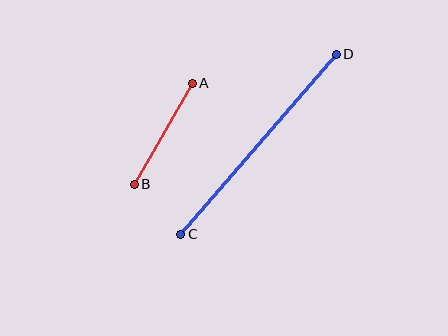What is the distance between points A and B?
The distance is approximately 117 pixels.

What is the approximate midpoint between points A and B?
The midpoint is at approximately (163, 134) pixels.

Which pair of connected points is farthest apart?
Points C and D are farthest apart.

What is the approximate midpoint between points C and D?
The midpoint is at approximately (259, 144) pixels.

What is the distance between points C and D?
The distance is approximately 238 pixels.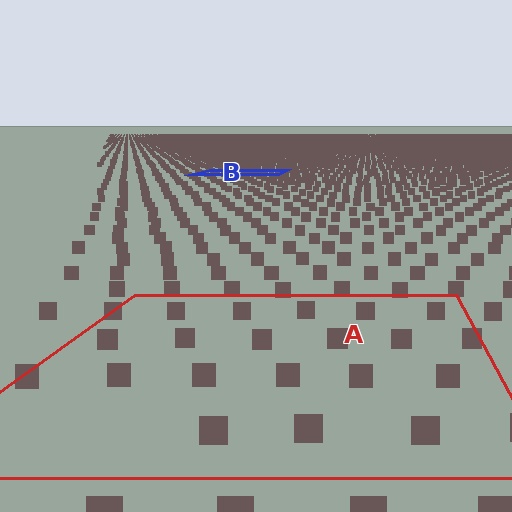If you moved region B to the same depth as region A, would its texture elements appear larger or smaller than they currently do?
They would appear larger. At a closer depth, the same texture elements are projected at a bigger on-screen size.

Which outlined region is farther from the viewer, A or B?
Region B is farther from the viewer — the texture elements inside it appear smaller and more densely packed.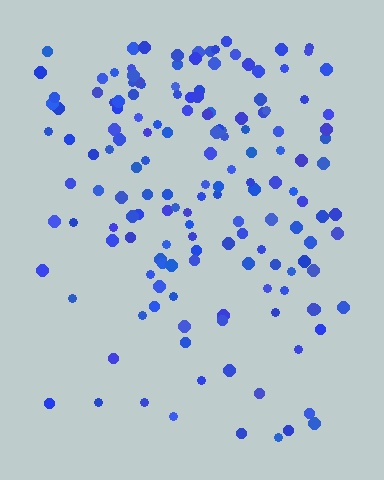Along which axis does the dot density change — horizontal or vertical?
Vertical.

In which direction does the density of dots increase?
From bottom to top, with the top side densest.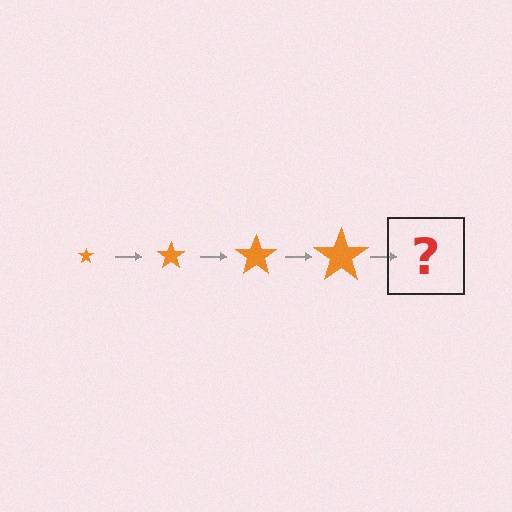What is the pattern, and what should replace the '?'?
The pattern is that the star gets progressively larger each step. The '?' should be an orange star, larger than the previous one.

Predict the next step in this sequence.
The next step is an orange star, larger than the previous one.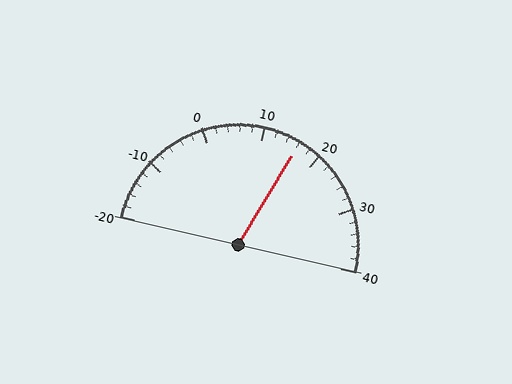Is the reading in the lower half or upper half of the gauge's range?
The reading is in the upper half of the range (-20 to 40).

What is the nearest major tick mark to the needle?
The nearest major tick mark is 20.